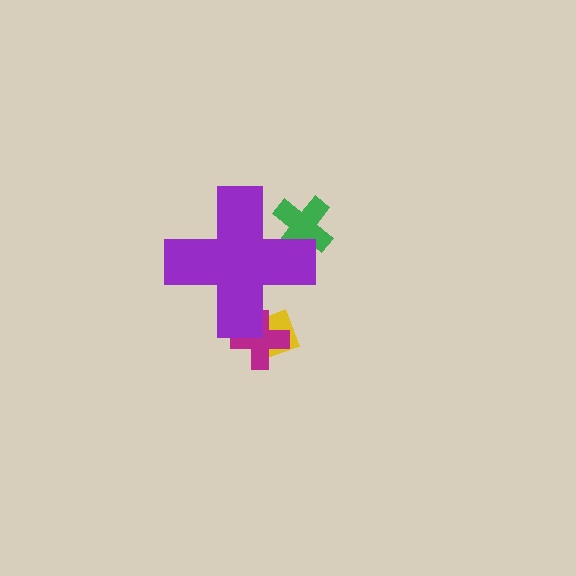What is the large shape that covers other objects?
A purple cross.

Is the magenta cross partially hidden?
Yes, the magenta cross is partially hidden behind the purple cross.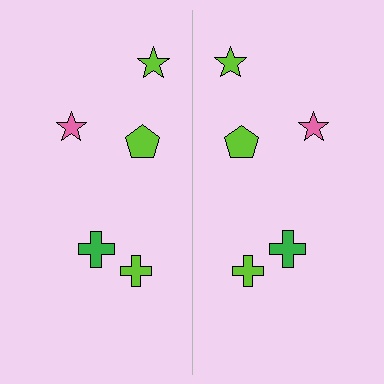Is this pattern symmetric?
Yes, this pattern has bilateral (reflection) symmetry.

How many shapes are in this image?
There are 10 shapes in this image.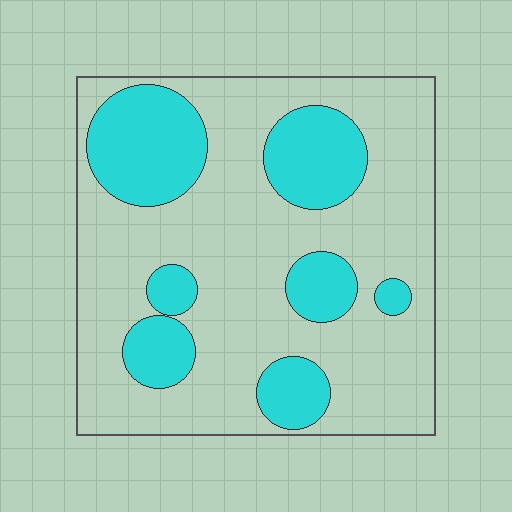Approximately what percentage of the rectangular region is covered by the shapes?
Approximately 30%.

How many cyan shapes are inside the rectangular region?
7.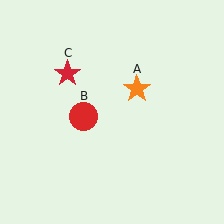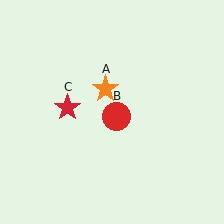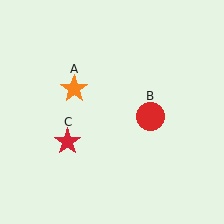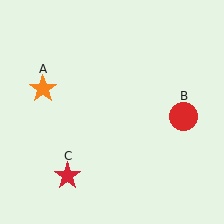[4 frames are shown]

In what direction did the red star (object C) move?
The red star (object C) moved down.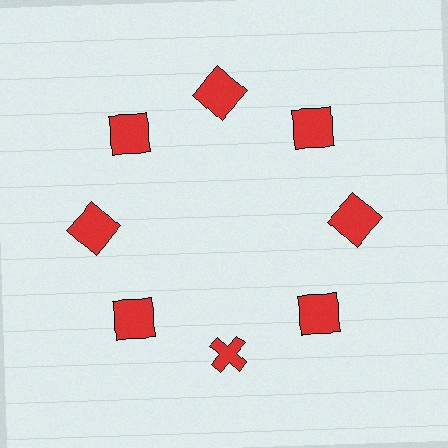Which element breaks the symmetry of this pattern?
The red cross at roughly the 6 o'clock position breaks the symmetry. All other shapes are red squares.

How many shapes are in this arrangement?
There are 8 shapes arranged in a ring pattern.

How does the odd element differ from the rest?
It has a different shape: cross instead of square.